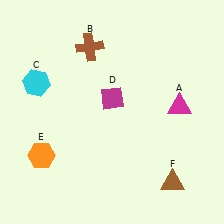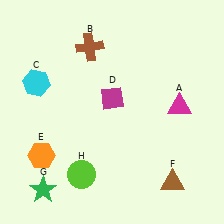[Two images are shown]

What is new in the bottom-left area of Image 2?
A lime circle (H) was added in the bottom-left area of Image 2.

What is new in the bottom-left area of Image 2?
A green star (G) was added in the bottom-left area of Image 2.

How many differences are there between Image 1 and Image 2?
There are 2 differences between the two images.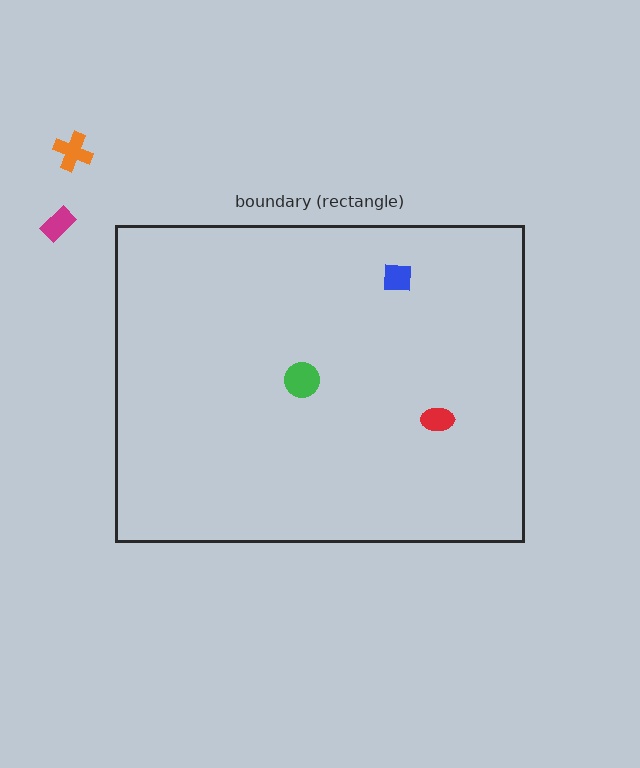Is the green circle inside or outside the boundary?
Inside.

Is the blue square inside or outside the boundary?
Inside.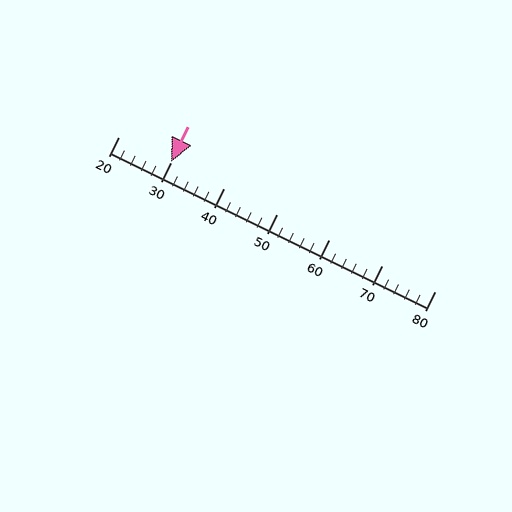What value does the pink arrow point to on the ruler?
The pink arrow points to approximately 30.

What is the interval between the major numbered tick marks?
The major tick marks are spaced 10 units apart.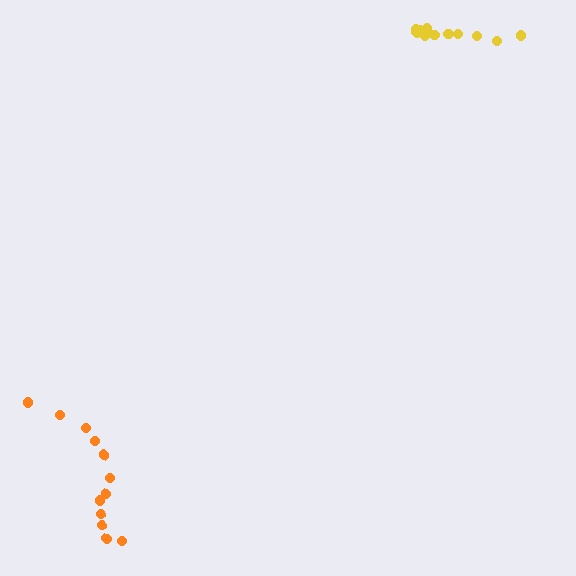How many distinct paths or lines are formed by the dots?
There are 2 distinct paths.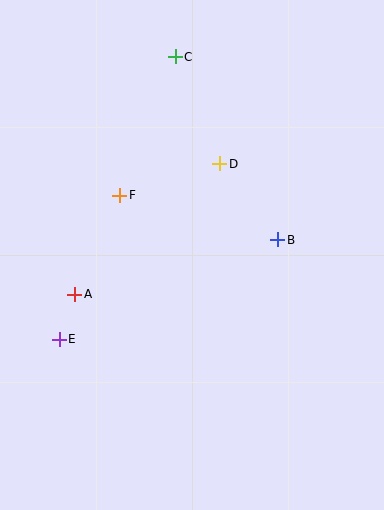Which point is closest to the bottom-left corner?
Point E is closest to the bottom-left corner.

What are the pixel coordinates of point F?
Point F is at (120, 195).